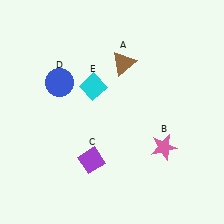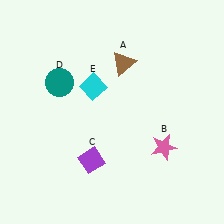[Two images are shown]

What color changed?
The circle (D) changed from blue in Image 1 to teal in Image 2.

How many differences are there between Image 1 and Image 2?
There is 1 difference between the two images.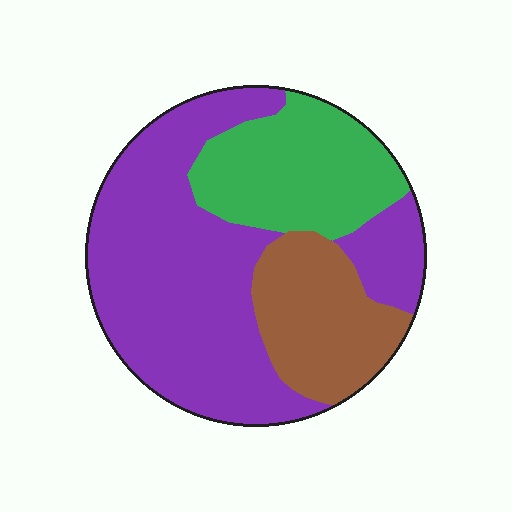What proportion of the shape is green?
Green covers around 25% of the shape.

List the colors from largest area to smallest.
From largest to smallest: purple, green, brown.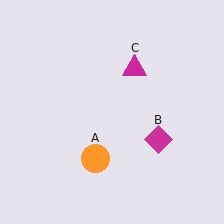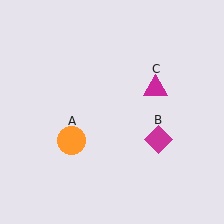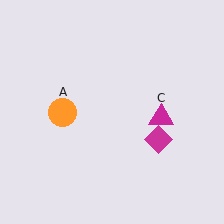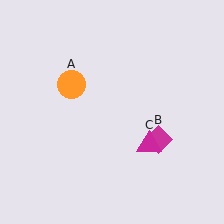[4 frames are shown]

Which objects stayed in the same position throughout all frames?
Magenta diamond (object B) remained stationary.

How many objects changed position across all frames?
2 objects changed position: orange circle (object A), magenta triangle (object C).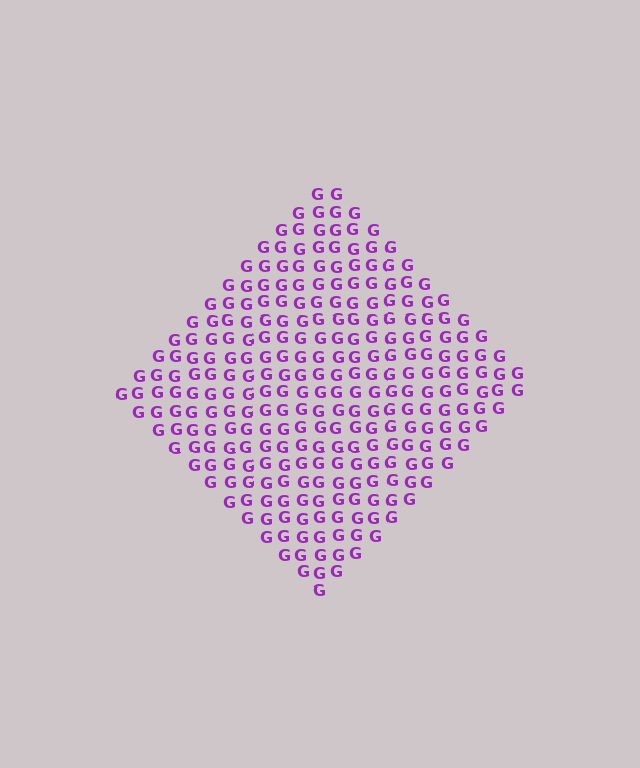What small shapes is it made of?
It is made of small letter G's.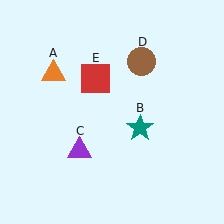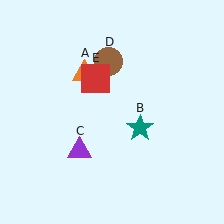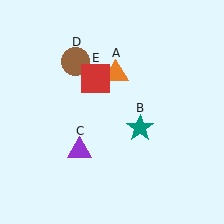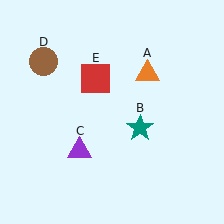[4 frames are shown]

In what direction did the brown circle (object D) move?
The brown circle (object D) moved left.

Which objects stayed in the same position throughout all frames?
Teal star (object B) and purple triangle (object C) and red square (object E) remained stationary.